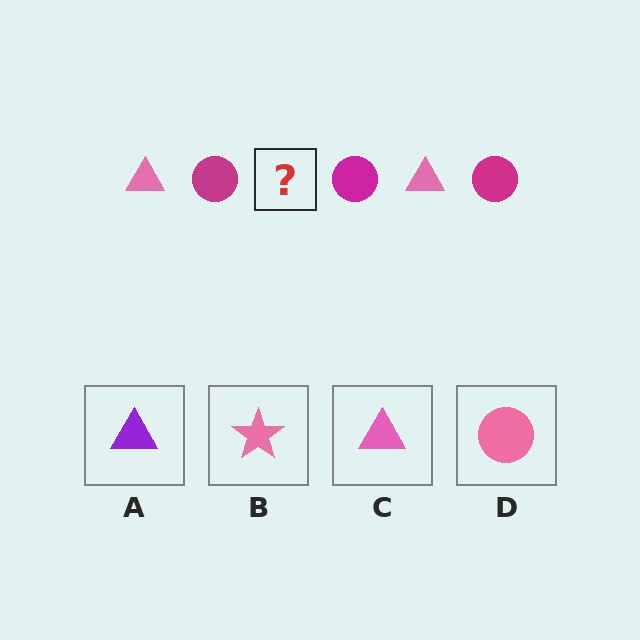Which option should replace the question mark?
Option C.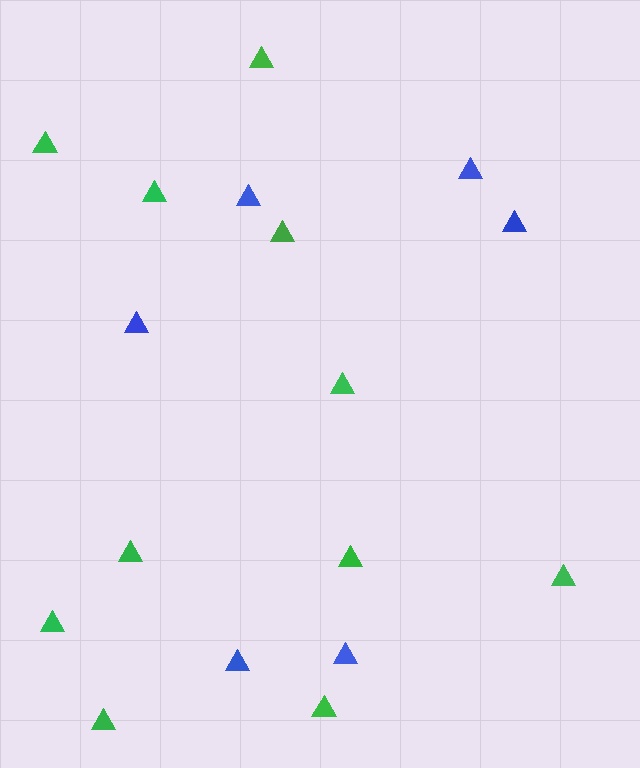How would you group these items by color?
There are 2 groups: one group of green triangles (11) and one group of blue triangles (6).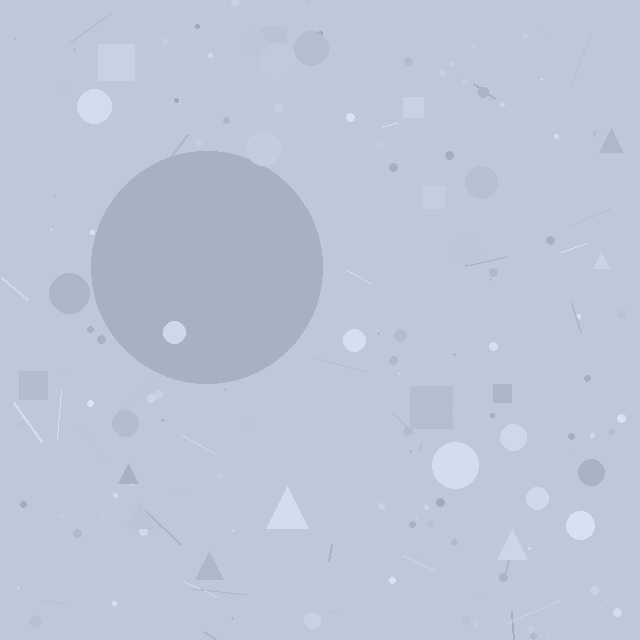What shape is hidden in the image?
A circle is hidden in the image.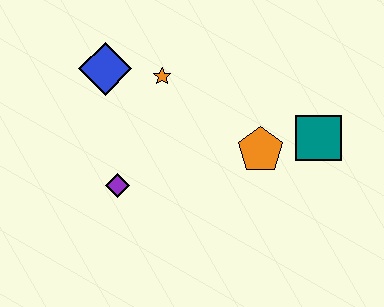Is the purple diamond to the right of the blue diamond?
Yes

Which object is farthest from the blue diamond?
The teal square is farthest from the blue diamond.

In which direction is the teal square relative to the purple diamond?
The teal square is to the right of the purple diamond.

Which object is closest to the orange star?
The blue diamond is closest to the orange star.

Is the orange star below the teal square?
No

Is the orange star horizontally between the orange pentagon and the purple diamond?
Yes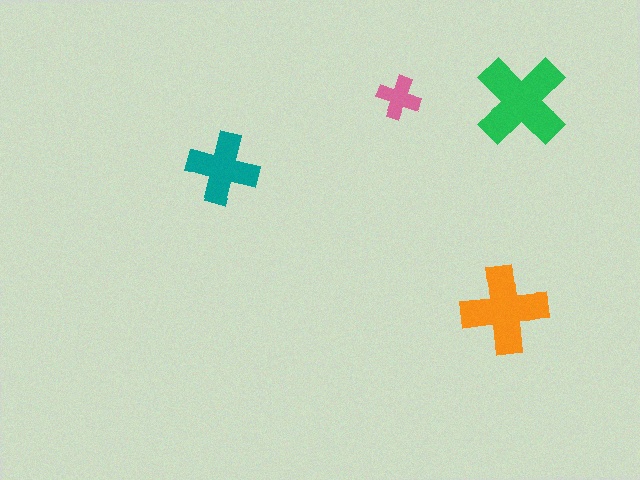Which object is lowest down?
The orange cross is bottommost.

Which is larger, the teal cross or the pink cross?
The teal one.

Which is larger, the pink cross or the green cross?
The green one.